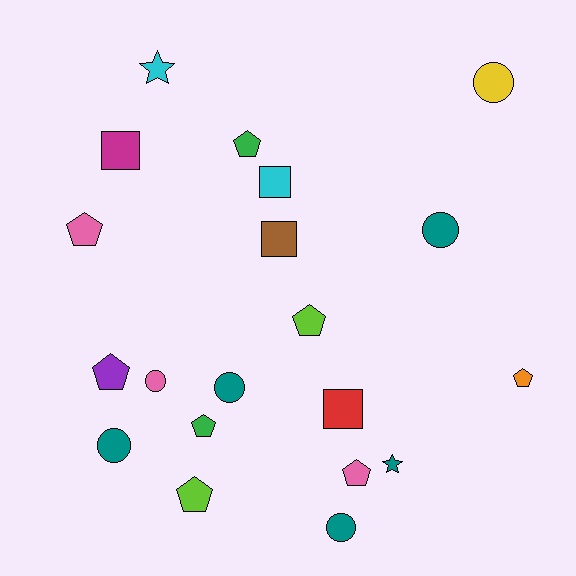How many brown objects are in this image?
There is 1 brown object.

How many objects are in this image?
There are 20 objects.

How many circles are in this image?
There are 6 circles.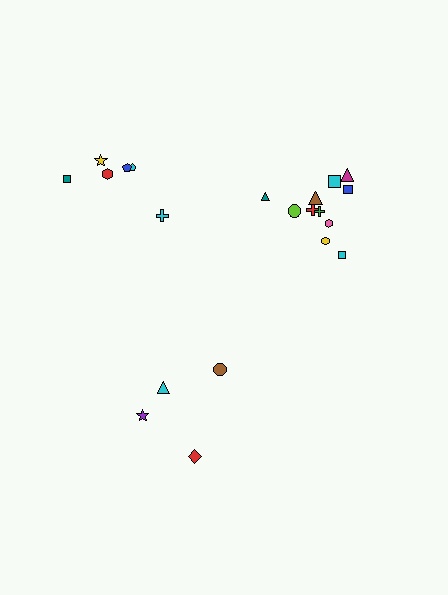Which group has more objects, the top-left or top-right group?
The top-right group.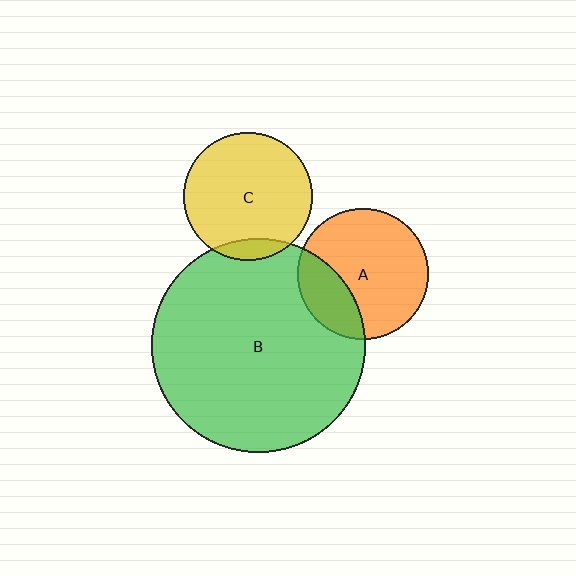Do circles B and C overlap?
Yes.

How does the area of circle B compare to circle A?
Approximately 2.6 times.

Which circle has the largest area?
Circle B (green).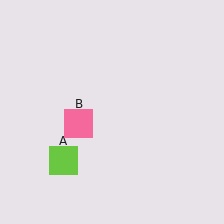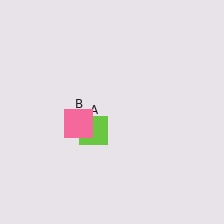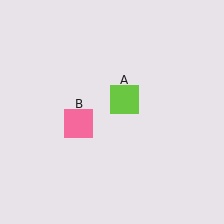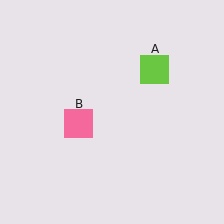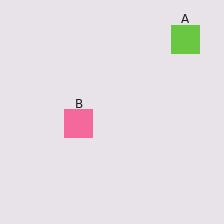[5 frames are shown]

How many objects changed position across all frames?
1 object changed position: lime square (object A).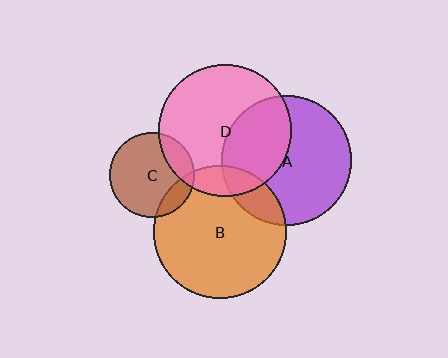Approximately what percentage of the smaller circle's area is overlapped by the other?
Approximately 20%.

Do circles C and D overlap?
Yes.